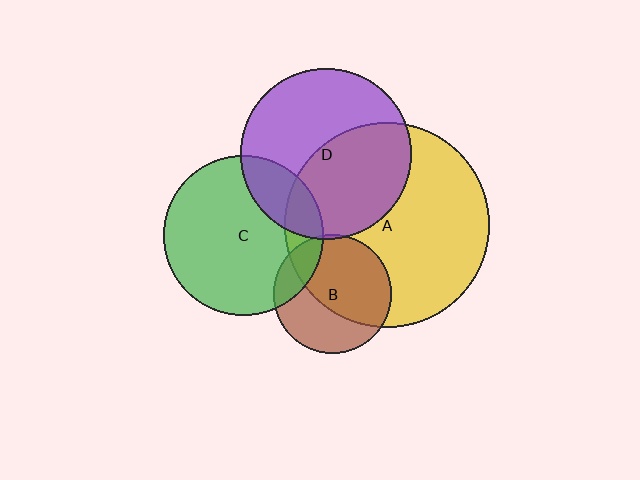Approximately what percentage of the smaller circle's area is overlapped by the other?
Approximately 60%.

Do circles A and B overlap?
Yes.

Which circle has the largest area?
Circle A (yellow).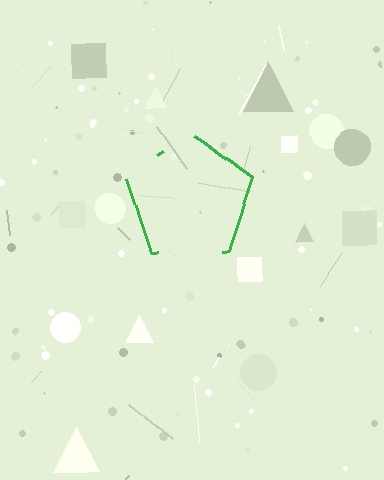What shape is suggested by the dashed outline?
The dashed outline suggests a pentagon.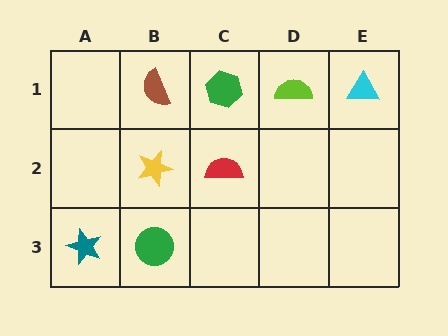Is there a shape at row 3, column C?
No, that cell is empty.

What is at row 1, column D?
A lime semicircle.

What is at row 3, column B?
A green circle.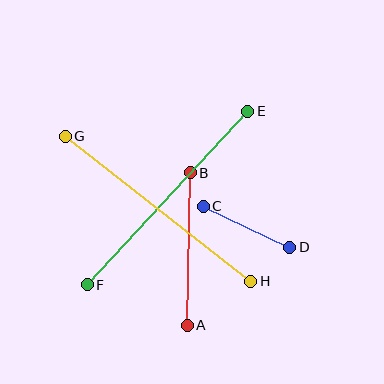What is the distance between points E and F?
The distance is approximately 237 pixels.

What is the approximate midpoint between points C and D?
The midpoint is at approximately (247, 227) pixels.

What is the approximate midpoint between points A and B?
The midpoint is at approximately (189, 249) pixels.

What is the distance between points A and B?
The distance is approximately 152 pixels.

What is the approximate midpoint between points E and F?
The midpoint is at approximately (167, 198) pixels.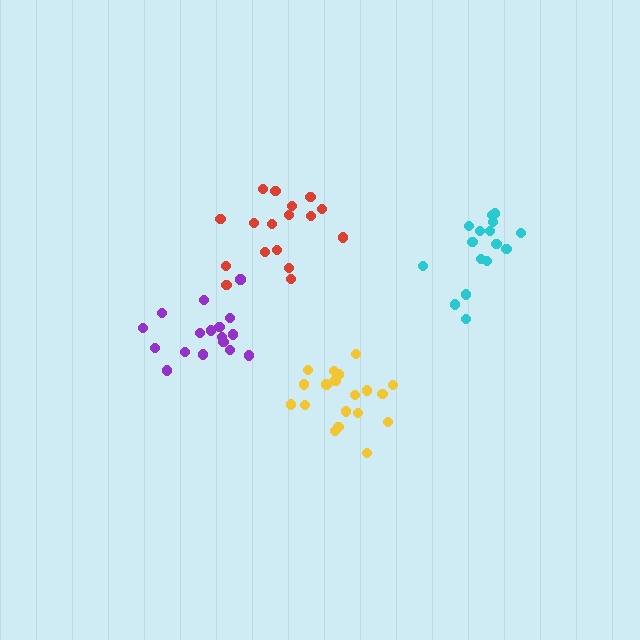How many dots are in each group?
Group 1: 17 dots, Group 2: 17 dots, Group 3: 19 dots, Group 4: 16 dots (69 total).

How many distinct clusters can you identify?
There are 4 distinct clusters.